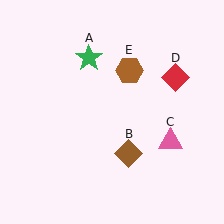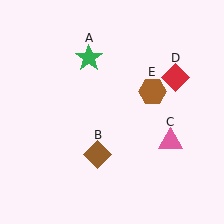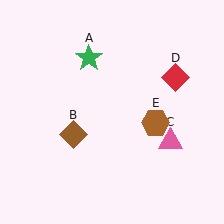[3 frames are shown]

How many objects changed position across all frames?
2 objects changed position: brown diamond (object B), brown hexagon (object E).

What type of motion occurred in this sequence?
The brown diamond (object B), brown hexagon (object E) rotated clockwise around the center of the scene.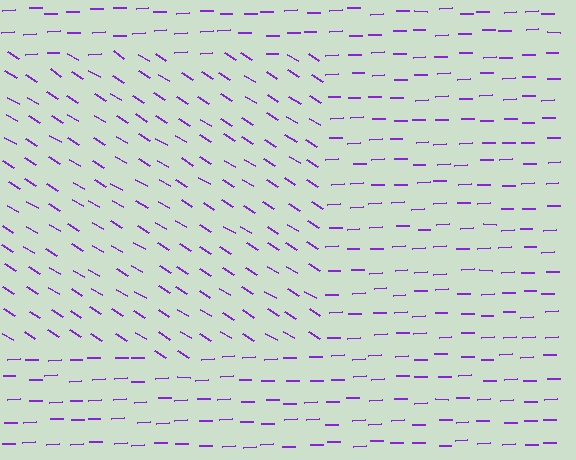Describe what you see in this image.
The image is filled with small purple line segments. A rectangle region in the image has lines oriented differently from the surrounding lines, creating a visible texture boundary.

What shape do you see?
I see a rectangle.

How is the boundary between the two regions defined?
The boundary is defined purely by a change in line orientation (approximately 33 degrees difference). All lines are the same color and thickness.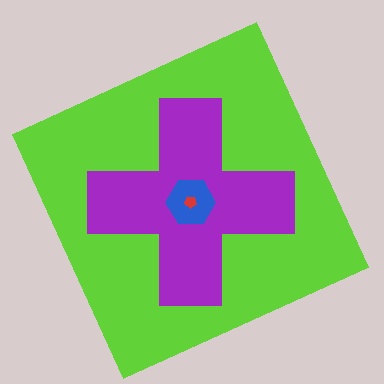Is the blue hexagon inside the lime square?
Yes.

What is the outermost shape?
The lime square.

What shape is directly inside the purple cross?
The blue hexagon.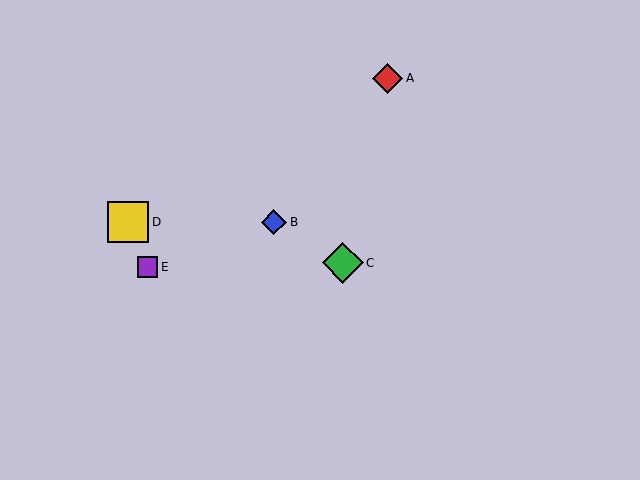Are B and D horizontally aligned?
Yes, both are at y≈222.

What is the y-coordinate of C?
Object C is at y≈263.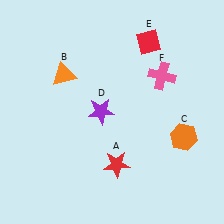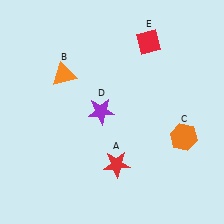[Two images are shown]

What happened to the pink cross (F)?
The pink cross (F) was removed in Image 2. It was in the top-right area of Image 1.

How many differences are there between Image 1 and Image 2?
There is 1 difference between the two images.